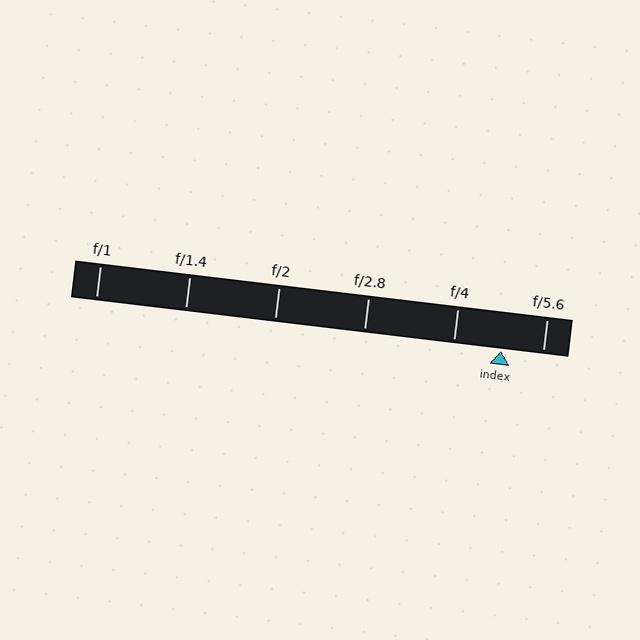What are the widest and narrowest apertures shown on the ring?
The widest aperture shown is f/1 and the narrowest is f/5.6.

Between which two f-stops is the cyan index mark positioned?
The index mark is between f/4 and f/5.6.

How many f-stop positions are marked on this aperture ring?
There are 6 f-stop positions marked.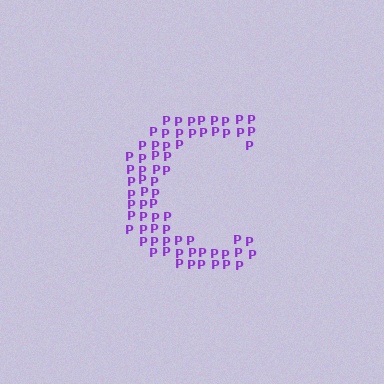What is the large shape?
The large shape is the letter C.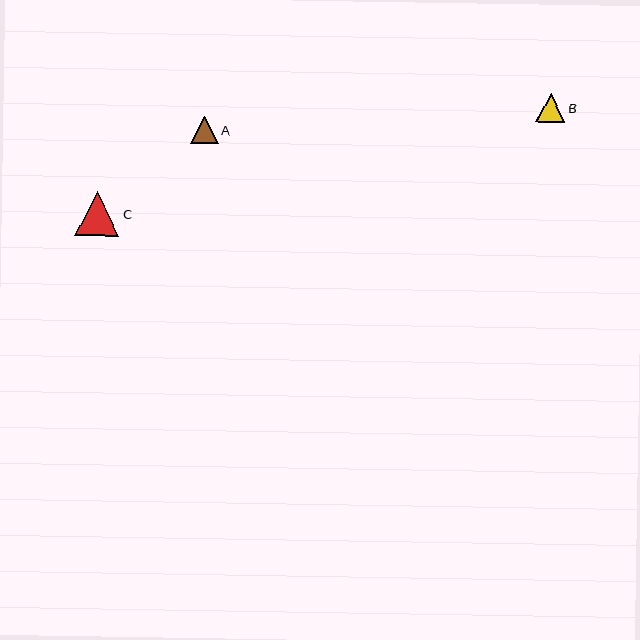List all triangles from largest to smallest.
From largest to smallest: C, B, A.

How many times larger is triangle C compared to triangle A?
Triangle C is approximately 1.6 times the size of triangle A.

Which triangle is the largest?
Triangle C is the largest with a size of approximately 44 pixels.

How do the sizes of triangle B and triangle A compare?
Triangle B and triangle A are approximately the same size.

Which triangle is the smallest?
Triangle A is the smallest with a size of approximately 27 pixels.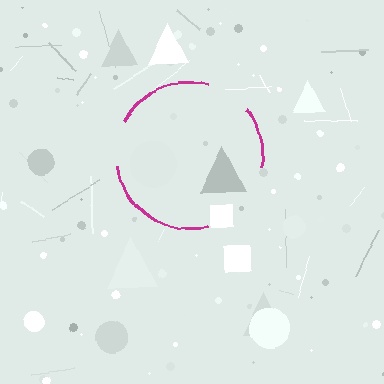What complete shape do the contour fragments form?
The contour fragments form a circle.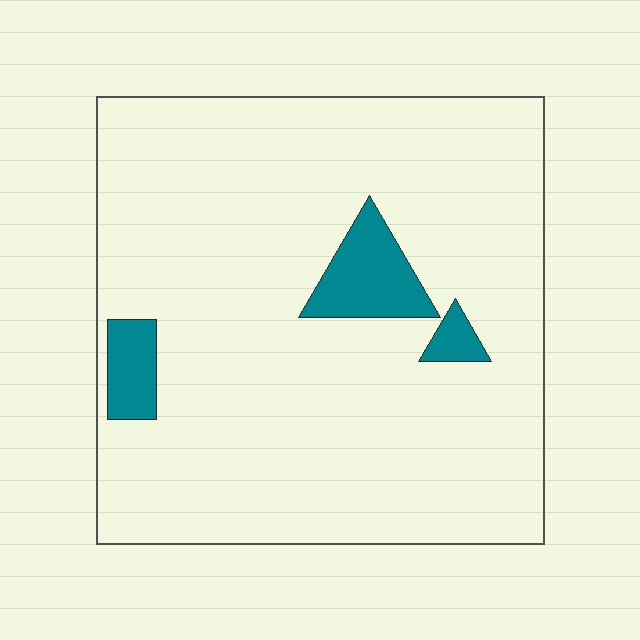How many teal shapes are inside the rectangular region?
3.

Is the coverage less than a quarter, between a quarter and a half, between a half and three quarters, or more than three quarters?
Less than a quarter.